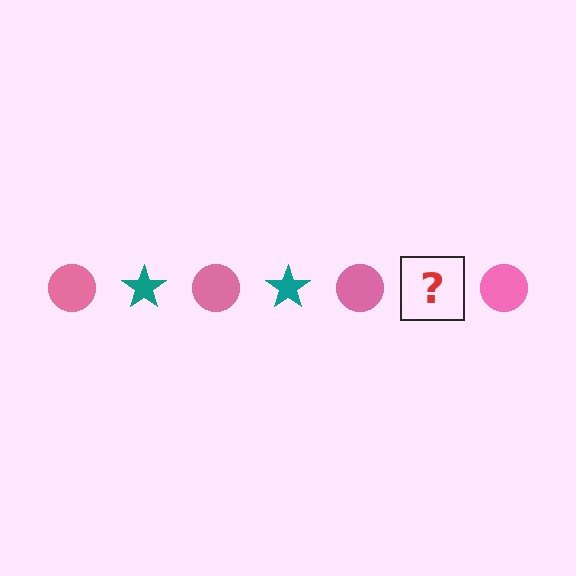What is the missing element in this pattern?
The missing element is a teal star.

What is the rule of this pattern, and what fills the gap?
The rule is that the pattern alternates between pink circle and teal star. The gap should be filled with a teal star.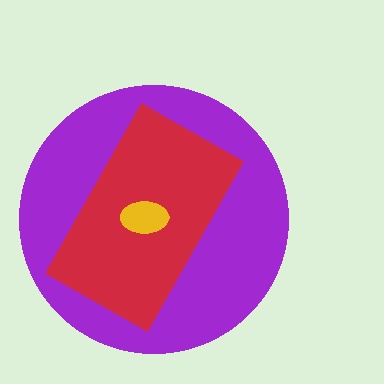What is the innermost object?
The yellow ellipse.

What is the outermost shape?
The purple circle.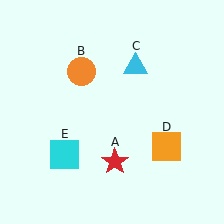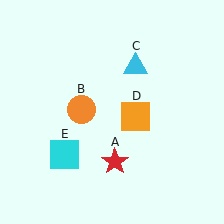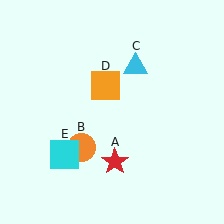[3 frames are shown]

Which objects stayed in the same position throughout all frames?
Red star (object A) and cyan triangle (object C) and cyan square (object E) remained stationary.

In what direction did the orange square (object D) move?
The orange square (object D) moved up and to the left.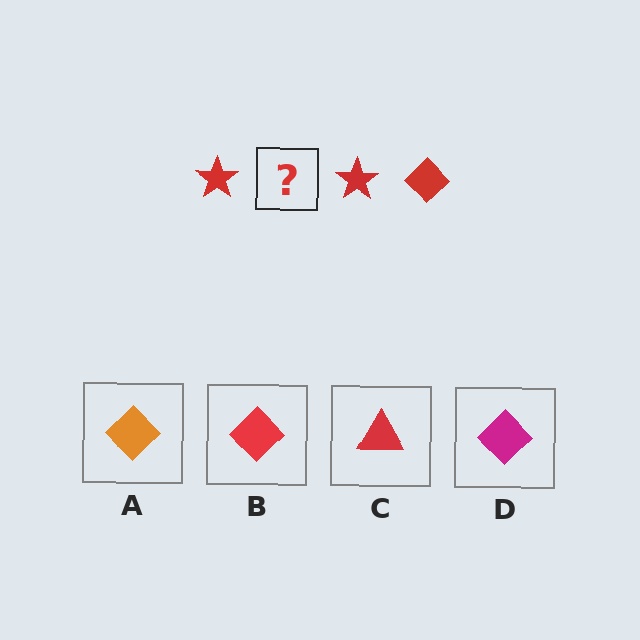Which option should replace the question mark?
Option B.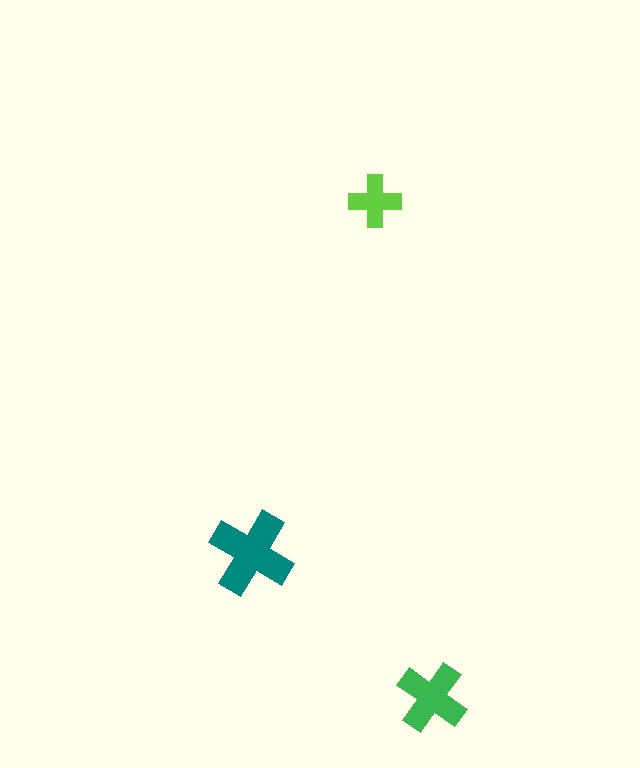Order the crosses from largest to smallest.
the teal one, the green one, the lime one.